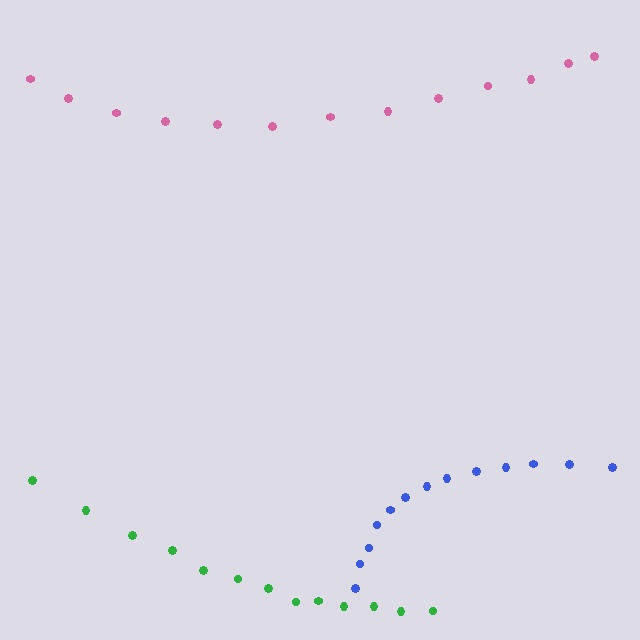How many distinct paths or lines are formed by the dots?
There are 3 distinct paths.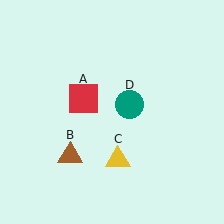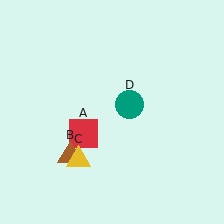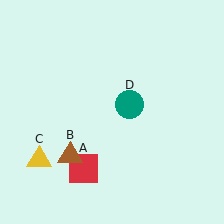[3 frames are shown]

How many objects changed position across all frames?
2 objects changed position: red square (object A), yellow triangle (object C).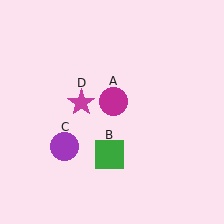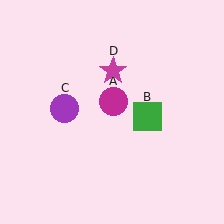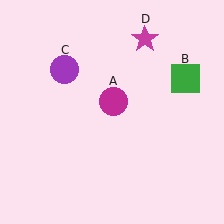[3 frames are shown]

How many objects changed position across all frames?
3 objects changed position: green square (object B), purple circle (object C), magenta star (object D).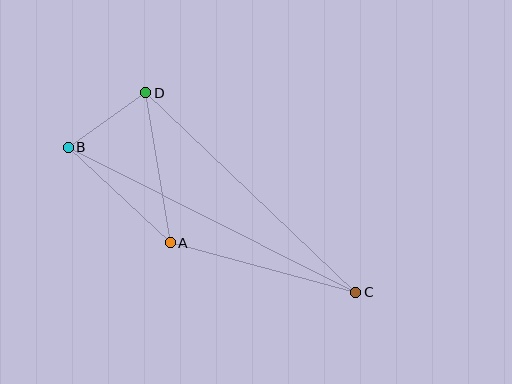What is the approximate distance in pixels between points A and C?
The distance between A and C is approximately 192 pixels.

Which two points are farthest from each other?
Points B and C are farthest from each other.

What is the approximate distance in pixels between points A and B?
The distance between A and B is approximately 140 pixels.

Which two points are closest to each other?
Points B and D are closest to each other.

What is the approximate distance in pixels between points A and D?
The distance between A and D is approximately 152 pixels.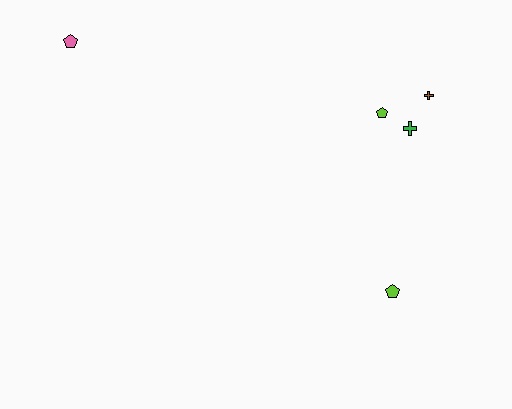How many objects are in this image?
There are 5 objects.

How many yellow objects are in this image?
There are no yellow objects.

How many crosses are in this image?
There are 2 crosses.